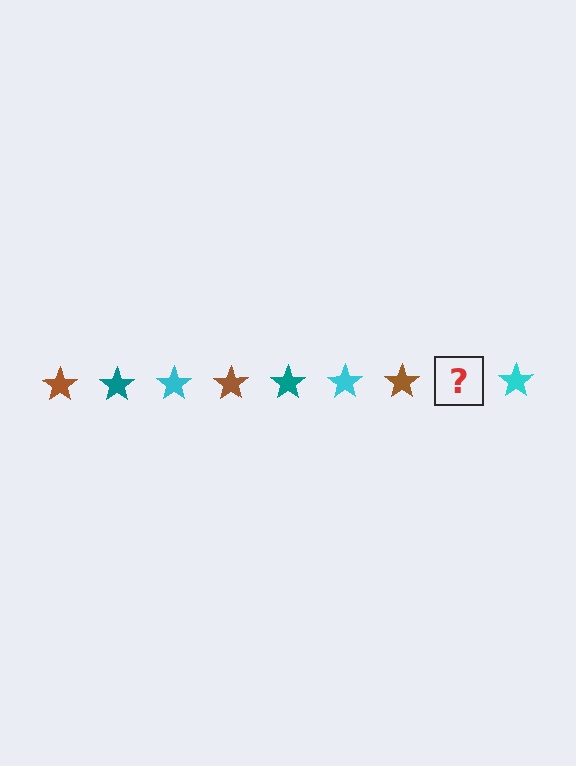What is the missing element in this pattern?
The missing element is a teal star.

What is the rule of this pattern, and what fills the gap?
The rule is that the pattern cycles through brown, teal, cyan stars. The gap should be filled with a teal star.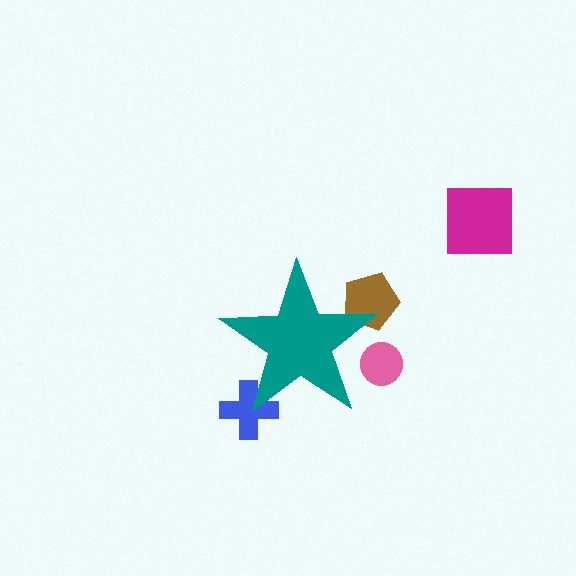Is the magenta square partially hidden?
No, the magenta square is fully visible.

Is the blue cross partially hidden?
Yes, the blue cross is partially hidden behind the teal star.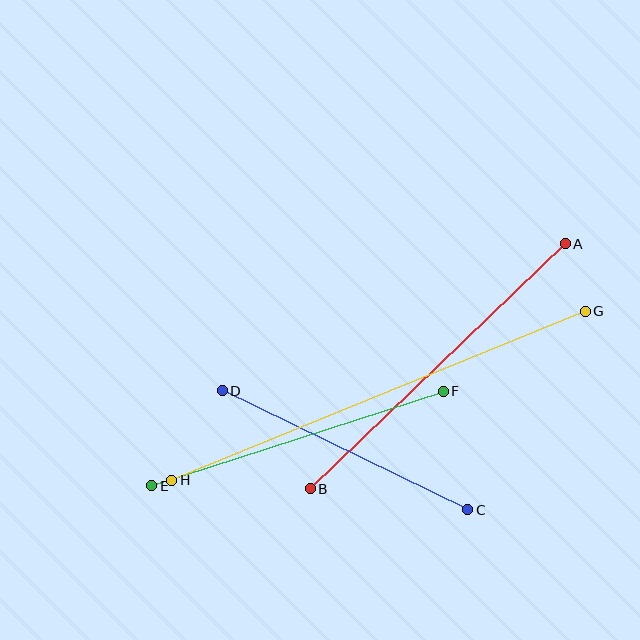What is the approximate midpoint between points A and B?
The midpoint is at approximately (438, 366) pixels.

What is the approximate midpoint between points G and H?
The midpoint is at approximately (378, 396) pixels.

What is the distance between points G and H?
The distance is approximately 447 pixels.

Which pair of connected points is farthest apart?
Points G and H are farthest apart.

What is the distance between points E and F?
The distance is approximately 306 pixels.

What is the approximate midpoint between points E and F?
The midpoint is at approximately (298, 438) pixels.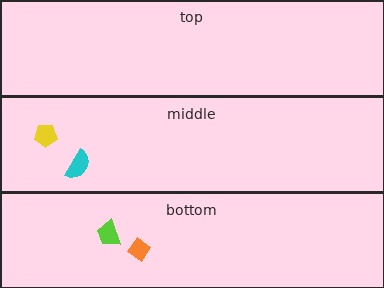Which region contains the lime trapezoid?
The bottom region.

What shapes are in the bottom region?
The lime trapezoid, the orange diamond.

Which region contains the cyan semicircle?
The middle region.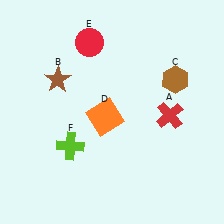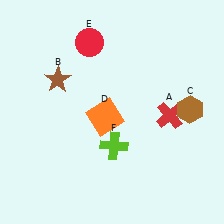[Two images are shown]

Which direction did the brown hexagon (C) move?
The brown hexagon (C) moved down.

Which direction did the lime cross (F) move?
The lime cross (F) moved right.